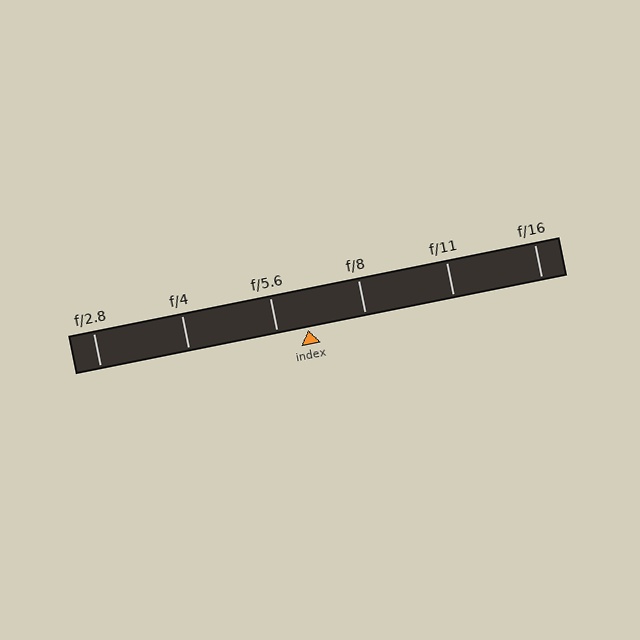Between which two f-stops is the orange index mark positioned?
The index mark is between f/5.6 and f/8.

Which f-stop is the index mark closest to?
The index mark is closest to f/5.6.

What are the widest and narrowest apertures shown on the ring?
The widest aperture shown is f/2.8 and the narrowest is f/16.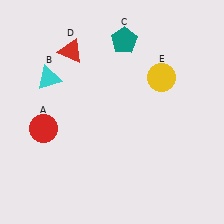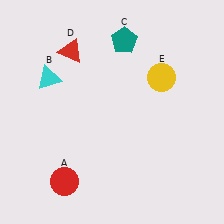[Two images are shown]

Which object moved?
The red circle (A) moved down.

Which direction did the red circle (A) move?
The red circle (A) moved down.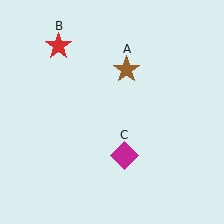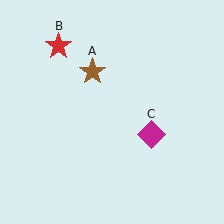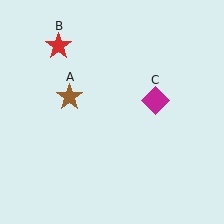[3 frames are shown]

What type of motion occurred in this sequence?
The brown star (object A), magenta diamond (object C) rotated counterclockwise around the center of the scene.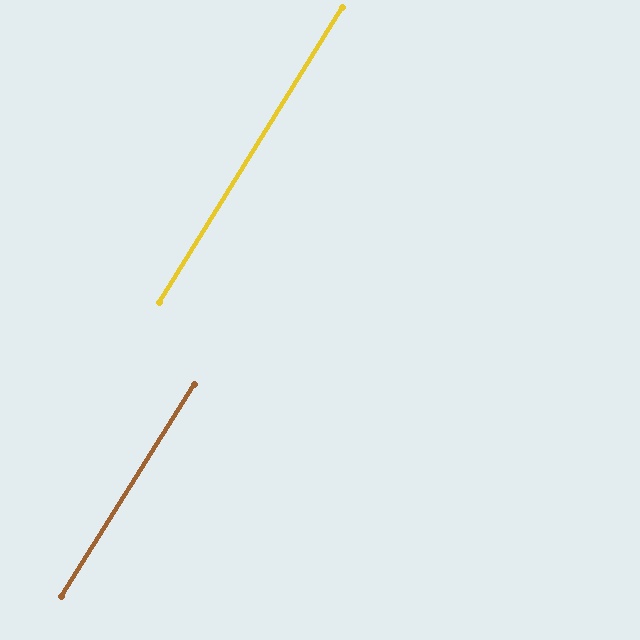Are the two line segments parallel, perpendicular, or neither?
Parallel — their directions differ by only 0.2°.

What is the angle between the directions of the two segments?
Approximately 0 degrees.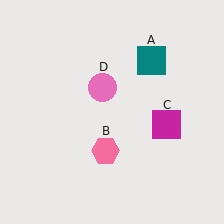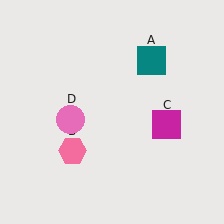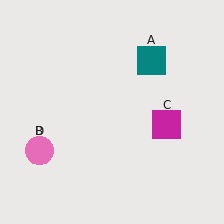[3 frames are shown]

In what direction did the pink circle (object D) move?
The pink circle (object D) moved down and to the left.